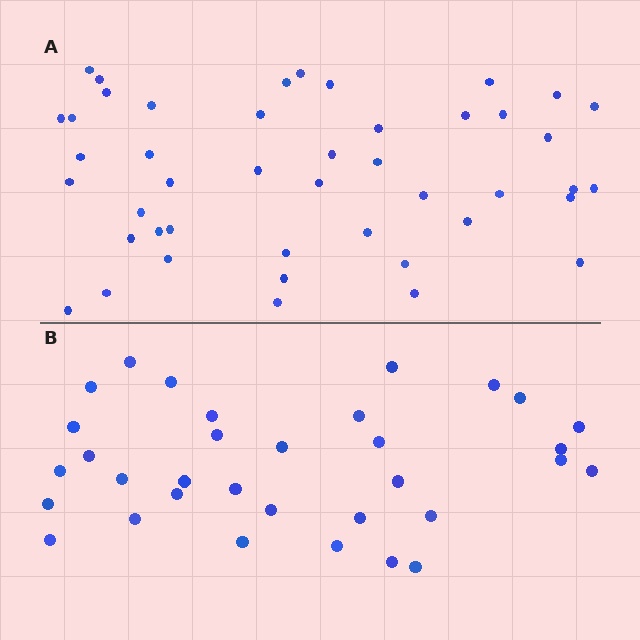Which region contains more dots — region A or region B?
Region A (the top region) has more dots.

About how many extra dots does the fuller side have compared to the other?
Region A has roughly 12 or so more dots than region B.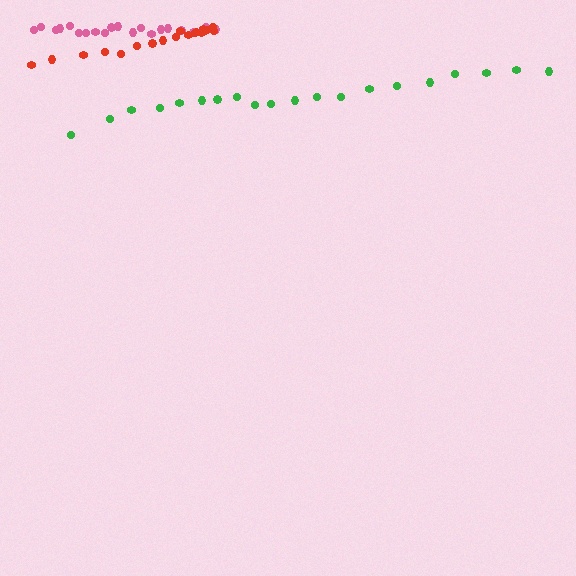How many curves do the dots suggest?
There are 3 distinct paths.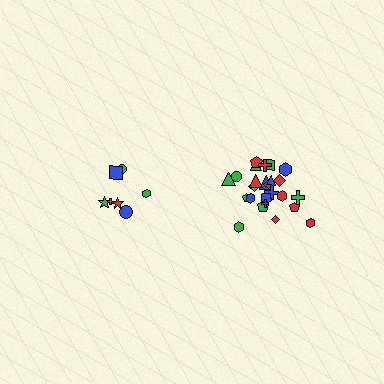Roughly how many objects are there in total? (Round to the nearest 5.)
Roughly 30 objects in total.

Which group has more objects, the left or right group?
The right group.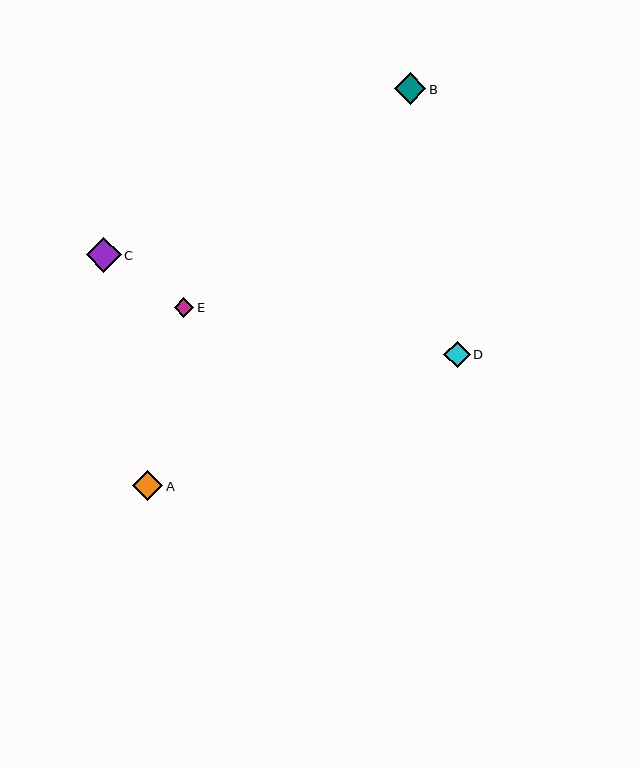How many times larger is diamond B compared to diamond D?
Diamond B is approximately 1.2 times the size of diamond D.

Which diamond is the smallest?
Diamond E is the smallest with a size of approximately 19 pixels.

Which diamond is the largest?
Diamond C is the largest with a size of approximately 34 pixels.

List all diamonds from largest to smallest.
From largest to smallest: C, B, A, D, E.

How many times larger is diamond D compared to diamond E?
Diamond D is approximately 1.4 times the size of diamond E.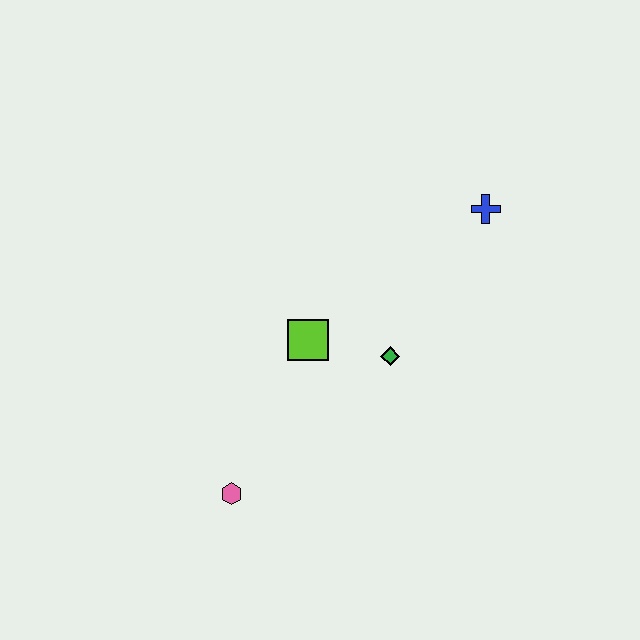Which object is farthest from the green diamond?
The pink hexagon is farthest from the green diamond.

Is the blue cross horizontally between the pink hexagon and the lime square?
No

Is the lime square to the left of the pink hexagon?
No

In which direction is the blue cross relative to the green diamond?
The blue cross is above the green diamond.